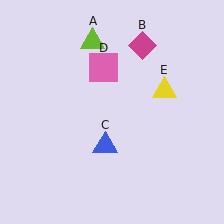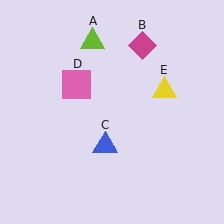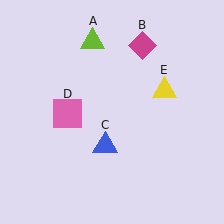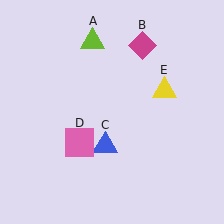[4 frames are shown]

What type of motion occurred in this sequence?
The pink square (object D) rotated counterclockwise around the center of the scene.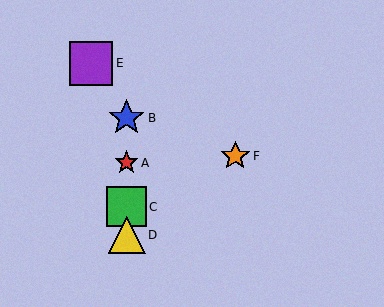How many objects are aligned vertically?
4 objects (A, B, C, D) are aligned vertically.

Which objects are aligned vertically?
Objects A, B, C, D are aligned vertically.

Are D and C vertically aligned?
Yes, both are at x≈127.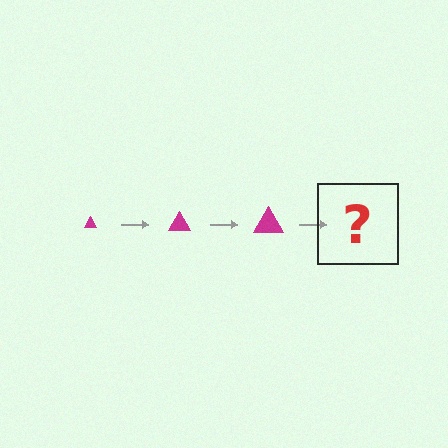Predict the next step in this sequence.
The next step is a magenta triangle, larger than the previous one.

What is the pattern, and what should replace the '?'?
The pattern is that the triangle gets progressively larger each step. The '?' should be a magenta triangle, larger than the previous one.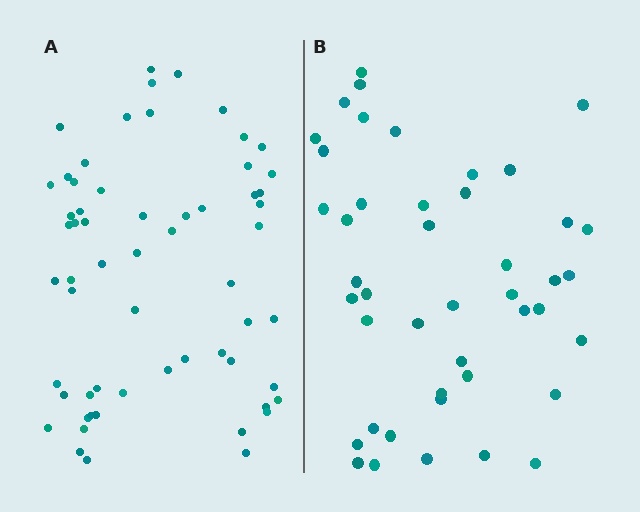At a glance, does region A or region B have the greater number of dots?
Region A (the left region) has more dots.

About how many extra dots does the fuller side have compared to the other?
Region A has approximately 15 more dots than region B.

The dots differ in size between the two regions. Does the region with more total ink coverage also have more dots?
No. Region B has more total ink coverage because its dots are larger, but region A actually contains more individual dots. Total area can be misleading — the number of items is what matters here.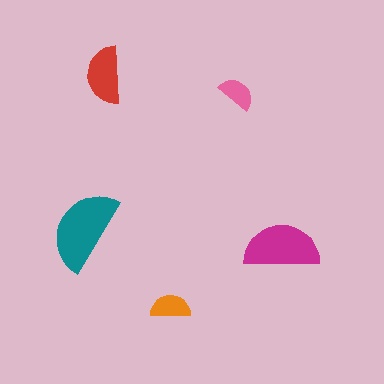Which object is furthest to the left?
The teal semicircle is leftmost.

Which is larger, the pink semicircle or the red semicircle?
The red one.